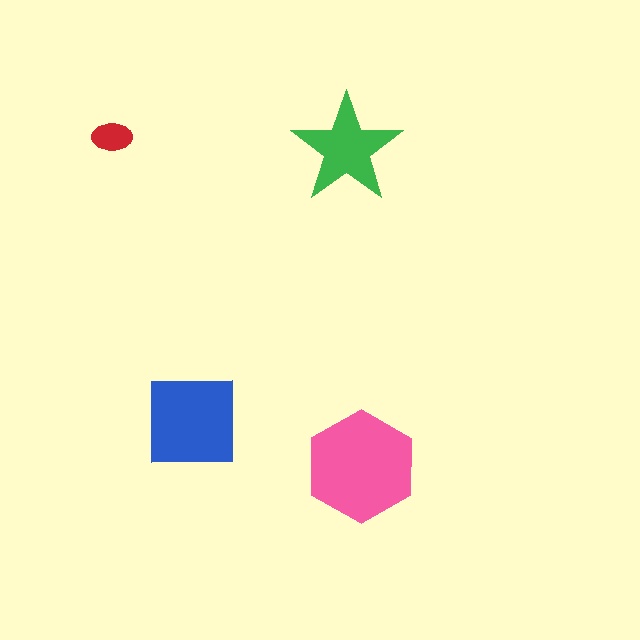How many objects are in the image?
There are 4 objects in the image.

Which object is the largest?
The pink hexagon.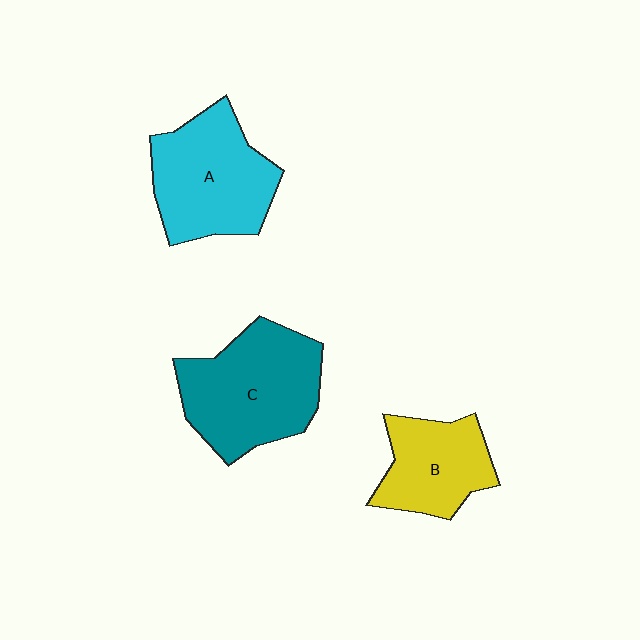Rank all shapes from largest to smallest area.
From largest to smallest: C (teal), A (cyan), B (yellow).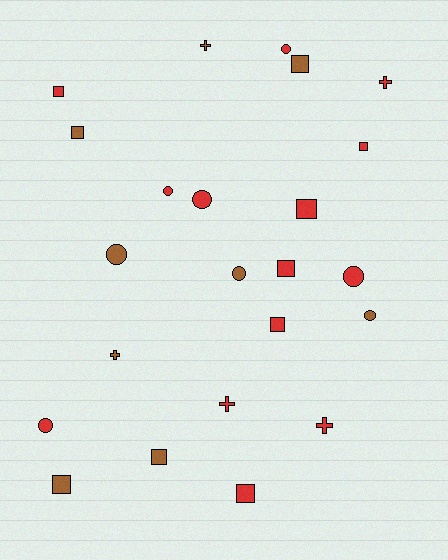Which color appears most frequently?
Red, with 14 objects.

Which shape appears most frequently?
Square, with 10 objects.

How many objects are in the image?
There are 23 objects.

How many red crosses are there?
There are 3 red crosses.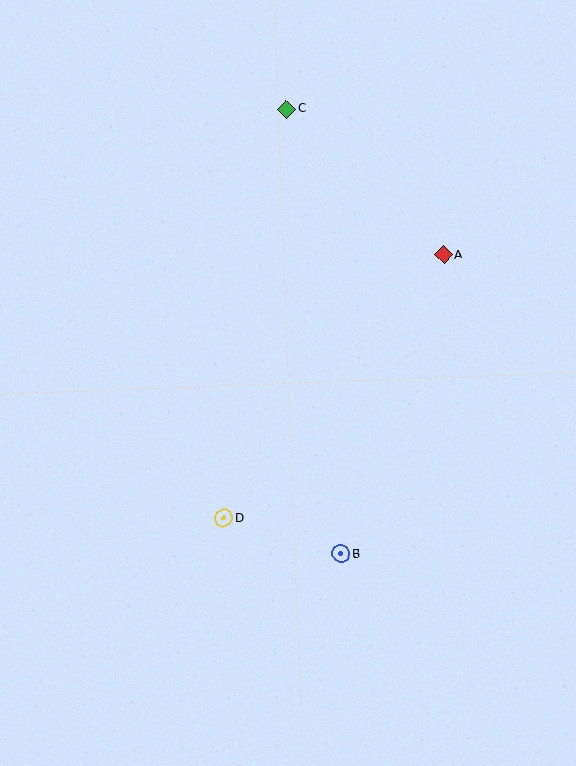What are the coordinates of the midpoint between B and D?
The midpoint between B and D is at (282, 536).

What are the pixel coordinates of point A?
Point A is at (444, 255).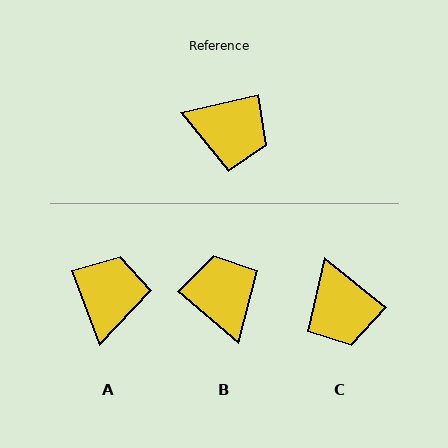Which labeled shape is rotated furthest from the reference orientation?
B, about 126 degrees away.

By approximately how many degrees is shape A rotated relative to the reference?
Approximately 97 degrees counter-clockwise.